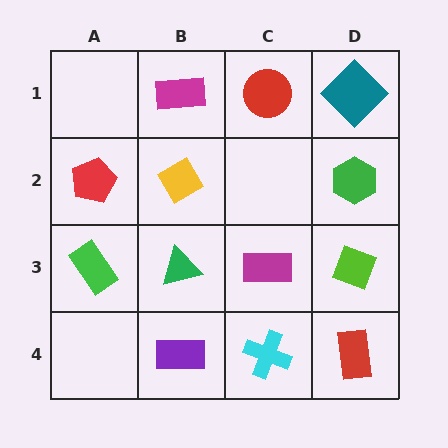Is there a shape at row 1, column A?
No, that cell is empty.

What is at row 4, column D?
A red rectangle.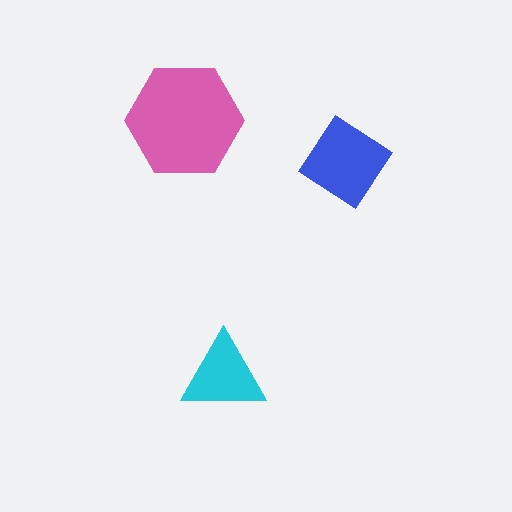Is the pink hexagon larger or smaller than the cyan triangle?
Larger.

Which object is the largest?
The pink hexagon.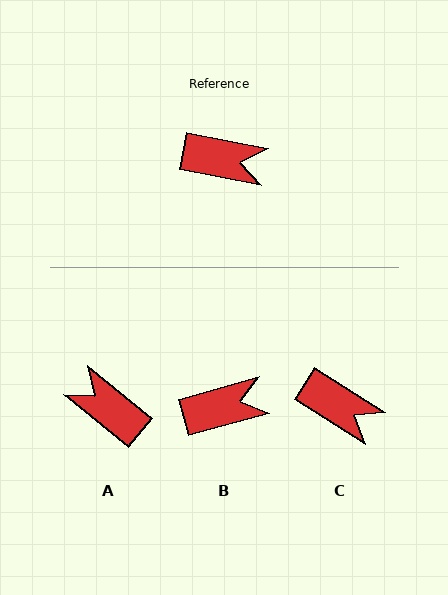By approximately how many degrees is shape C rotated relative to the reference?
Approximately 21 degrees clockwise.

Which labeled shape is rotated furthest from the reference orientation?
A, about 152 degrees away.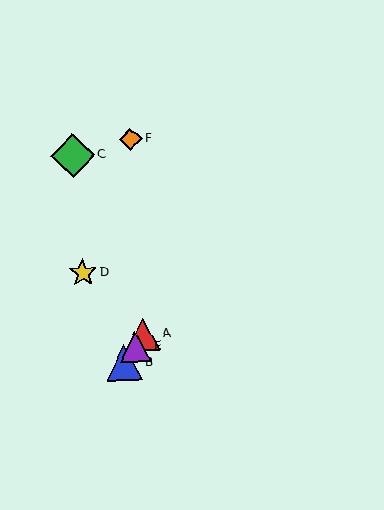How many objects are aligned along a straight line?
3 objects (A, B, E) are aligned along a straight line.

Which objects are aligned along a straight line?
Objects A, B, E are aligned along a straight line.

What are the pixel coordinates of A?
Object A is at (143, 335).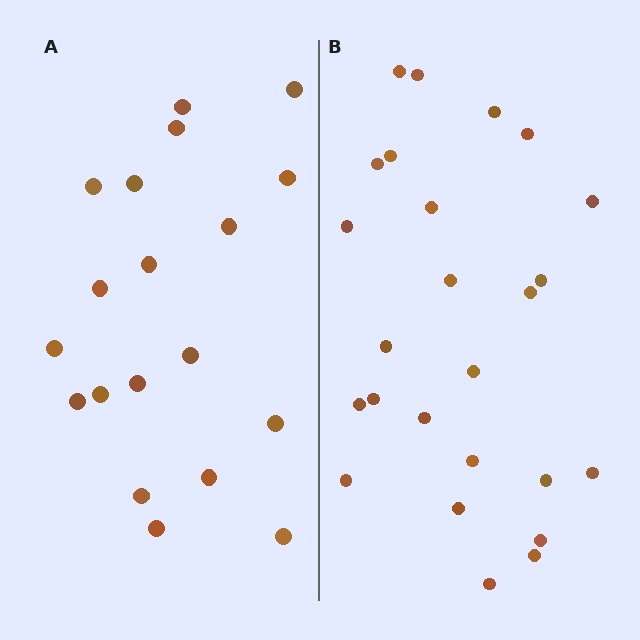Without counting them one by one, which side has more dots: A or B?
Region B (the right region) has more dots.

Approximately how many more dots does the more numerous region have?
Region B has about 6 more dots than region A.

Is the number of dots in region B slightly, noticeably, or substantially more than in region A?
Region B has noticeably more, but not dramatically so. The ratio is roughly 1.3 to 1.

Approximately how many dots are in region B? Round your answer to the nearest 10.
About 20 dots. (The exact count is 25, which rounds to 20.)